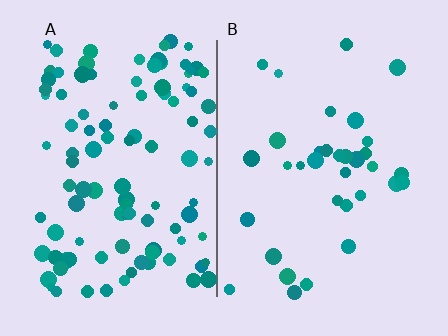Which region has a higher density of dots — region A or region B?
A (the left).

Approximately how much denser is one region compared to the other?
Approximately 3.1× — region A over region B.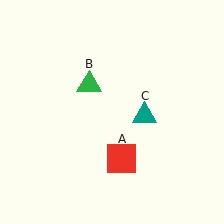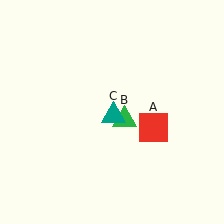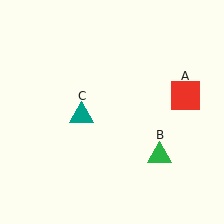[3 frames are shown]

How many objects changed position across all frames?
3 objects changed position: red square (object A), green triangle (object B), teal triangle (object C).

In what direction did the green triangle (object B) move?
The green triangle (object B) moved down and to the right.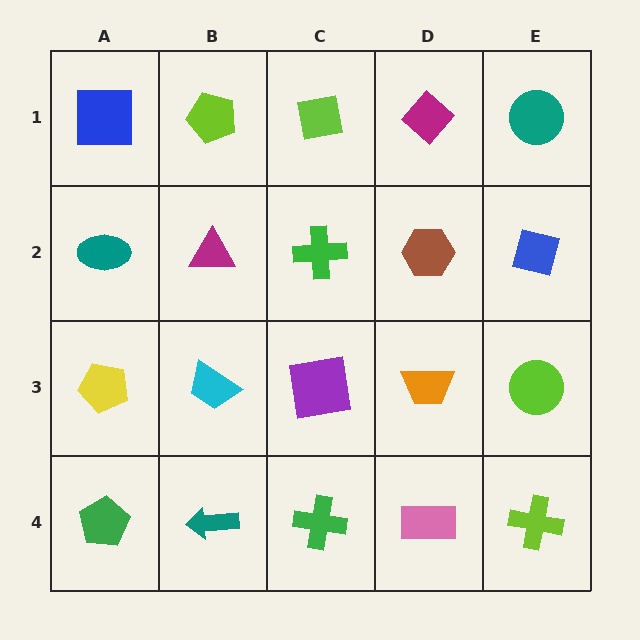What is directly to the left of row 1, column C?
A lime pentagon.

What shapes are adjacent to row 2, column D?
A magenta diamond (row 1, column D), an orange trapezoid (row 3, column D), a green cross (row 2, column C), a blue square (row 2, column E).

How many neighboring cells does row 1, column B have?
3.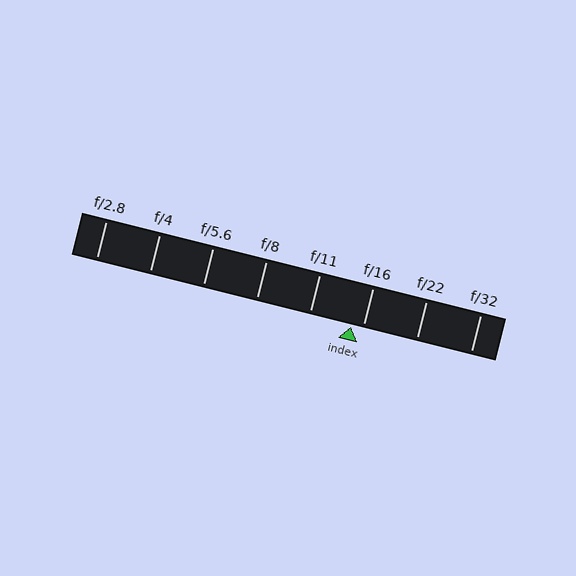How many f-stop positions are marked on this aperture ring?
There are 8 f-stop positions marked.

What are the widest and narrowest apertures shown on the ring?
The widest aperture shown is f/2.8 and the narrowest is f/32.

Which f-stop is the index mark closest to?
The index mark is closest to f/16.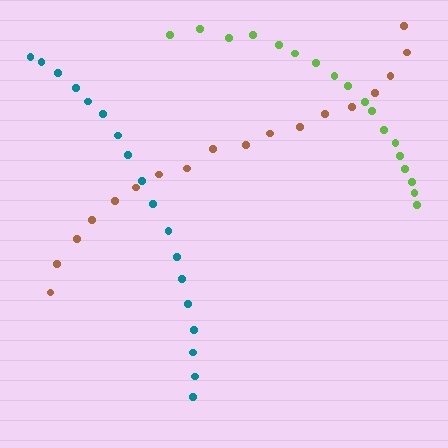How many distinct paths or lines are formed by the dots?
There are 3 distinct paths.